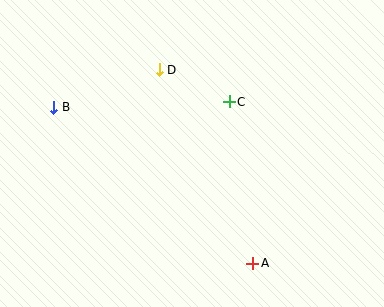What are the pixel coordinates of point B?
Point B is at (54, 107).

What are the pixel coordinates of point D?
Point D is at (159, 70).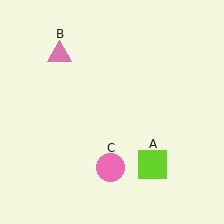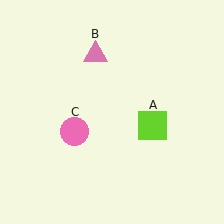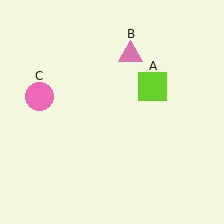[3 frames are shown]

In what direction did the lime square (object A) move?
The lime square (object A) moved up.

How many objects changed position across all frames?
3 objects changed position: lime square (object A), pink triangle (object B), pink circle (object C).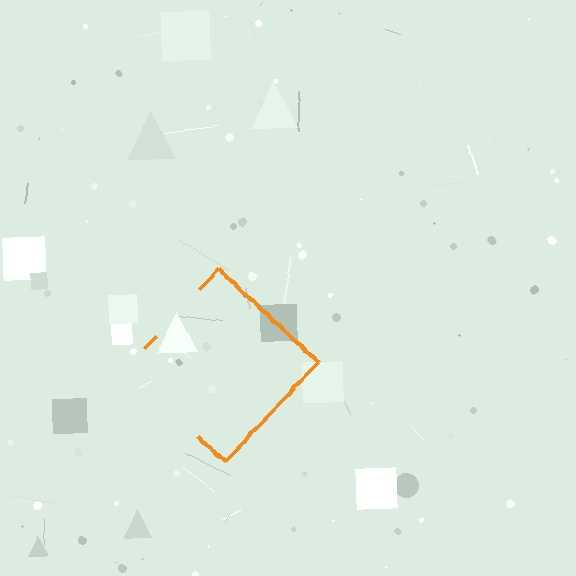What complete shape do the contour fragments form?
The contour fragments form a diamond.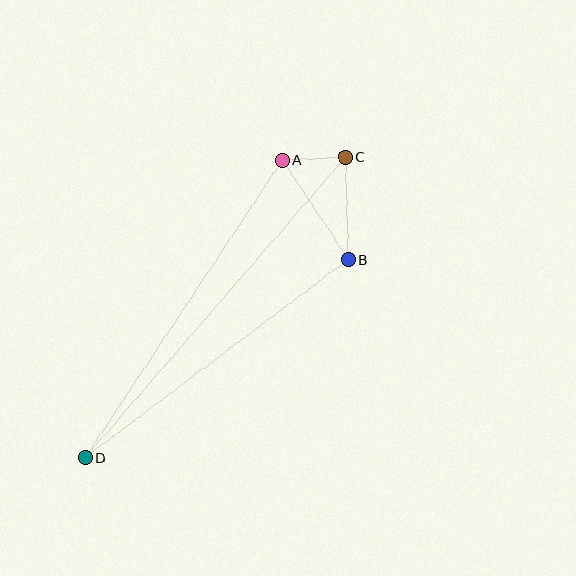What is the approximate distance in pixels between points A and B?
The distance between A and B is approximately 119 pixels.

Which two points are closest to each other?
Points A and C are closest to each other.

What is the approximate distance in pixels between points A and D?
The distance between A and D is approximately 357 pixels.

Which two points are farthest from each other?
Points C and D are farthest from each other.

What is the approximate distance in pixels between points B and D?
The distance between B and D is approximately 330 pixels.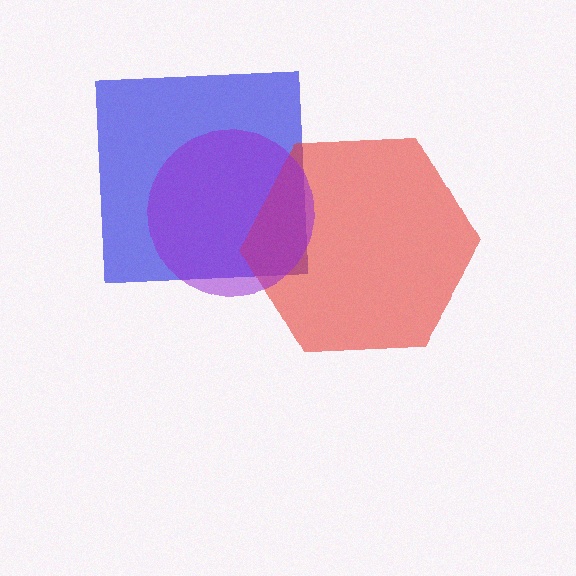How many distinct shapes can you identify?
There are 3 distinct shapes: a blue square, a red hexagon, a purple circle.